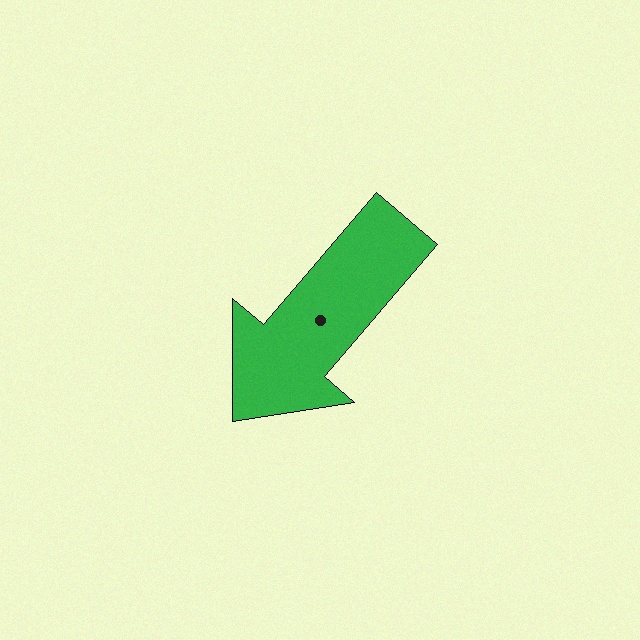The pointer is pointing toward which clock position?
Roughly 7 o'clock.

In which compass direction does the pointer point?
Southwest.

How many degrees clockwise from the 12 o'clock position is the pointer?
Approximately 221 degrees.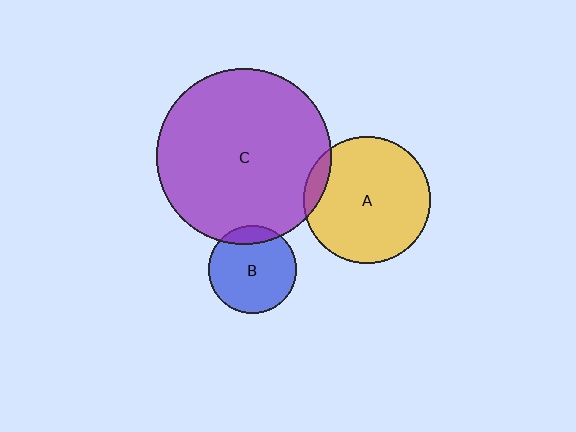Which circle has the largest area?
Circle C (purple).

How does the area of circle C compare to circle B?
Approximately 4.0 times.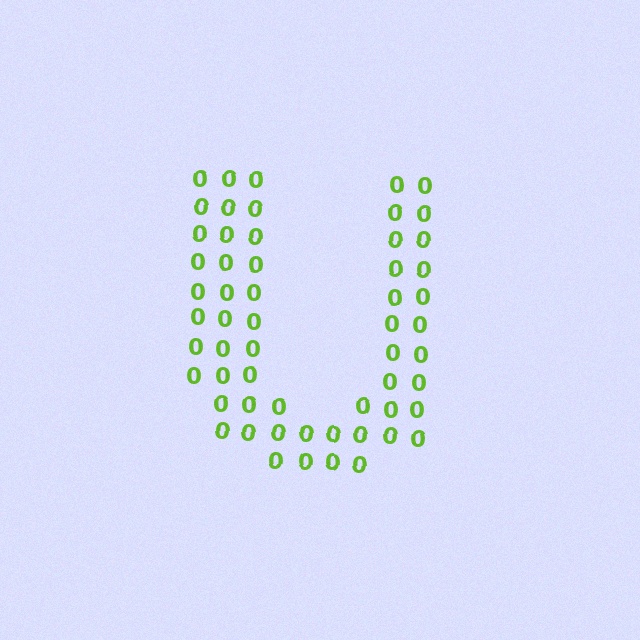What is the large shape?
The large shape is the letter U.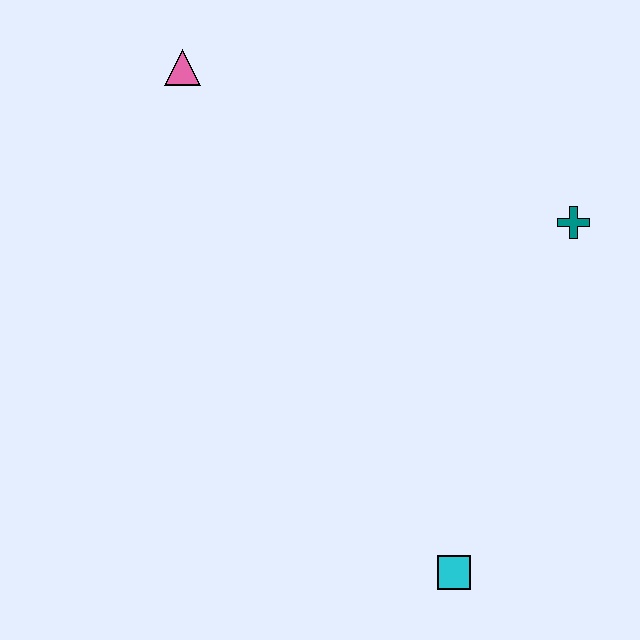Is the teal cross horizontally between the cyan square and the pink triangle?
No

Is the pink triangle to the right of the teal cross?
No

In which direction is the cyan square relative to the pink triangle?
The cyan square is below the pink triangle.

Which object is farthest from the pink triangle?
The cyan square is farthest from the pink triangle.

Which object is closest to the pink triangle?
The teal cross is closest to the pink triangle.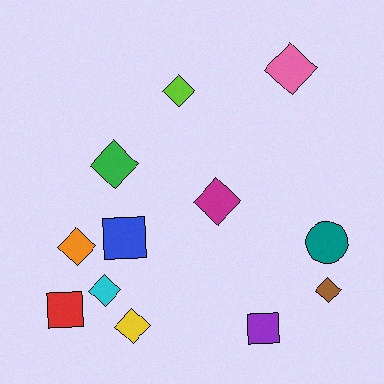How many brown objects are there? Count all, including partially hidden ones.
There is 1 brown object.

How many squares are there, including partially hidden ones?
There are 3 squares.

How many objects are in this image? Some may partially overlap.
There are 12 objects.